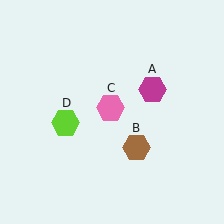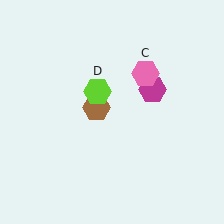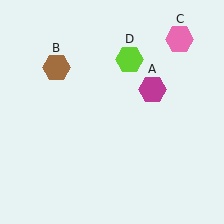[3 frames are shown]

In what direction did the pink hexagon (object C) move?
The pink hexagon (object C) moved up and to the right.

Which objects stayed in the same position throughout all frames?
Magenta hexagon (object A) remained stationary.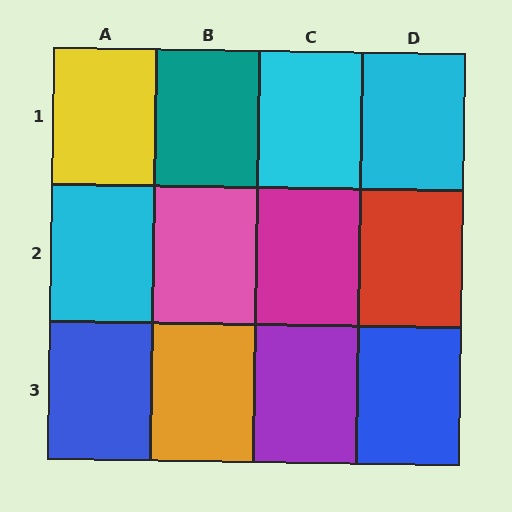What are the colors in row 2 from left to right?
Cyan, pink, magenta, red.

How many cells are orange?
1 cell is orange.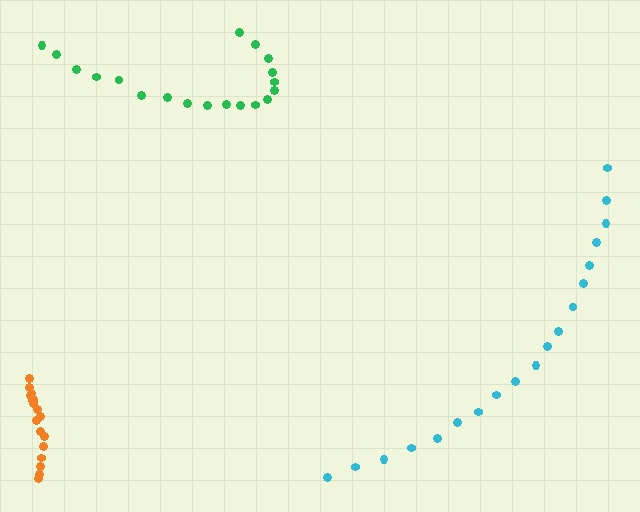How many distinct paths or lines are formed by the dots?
There are 3 distinct paths.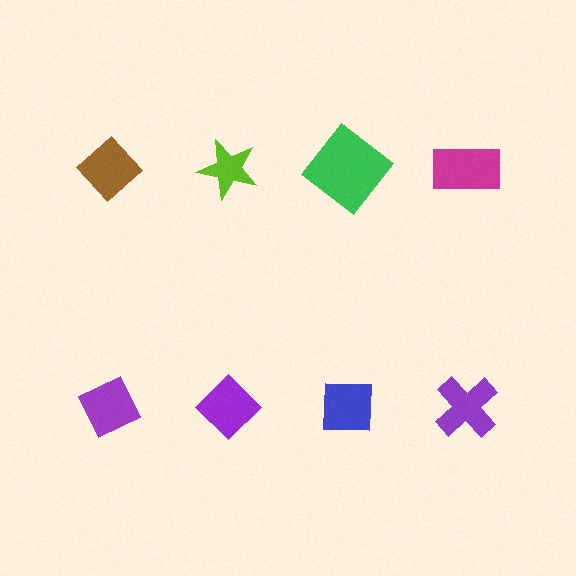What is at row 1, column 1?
A brown diamond.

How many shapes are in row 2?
4 shapes.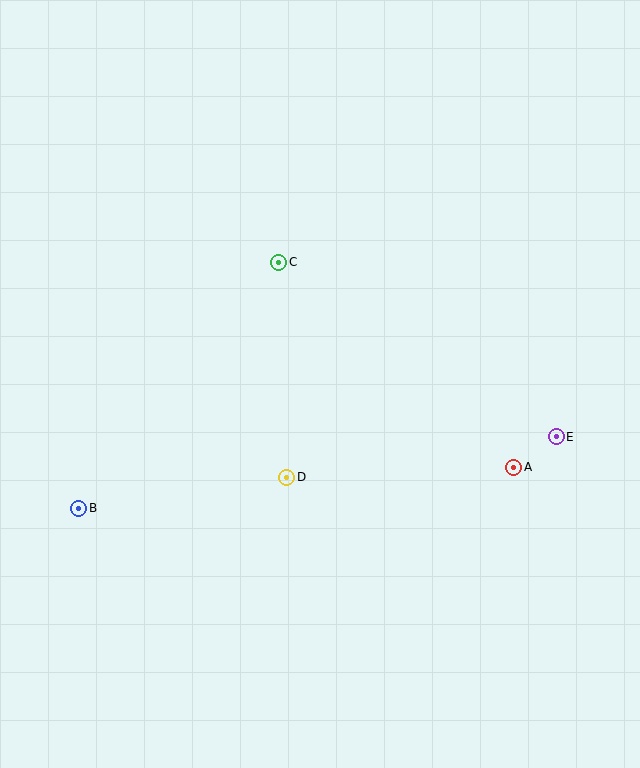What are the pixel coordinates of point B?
Point B is at (79, 508).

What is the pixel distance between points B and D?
The distance between B and D is 210 pixels.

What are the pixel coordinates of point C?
Point C is at (279, 262).